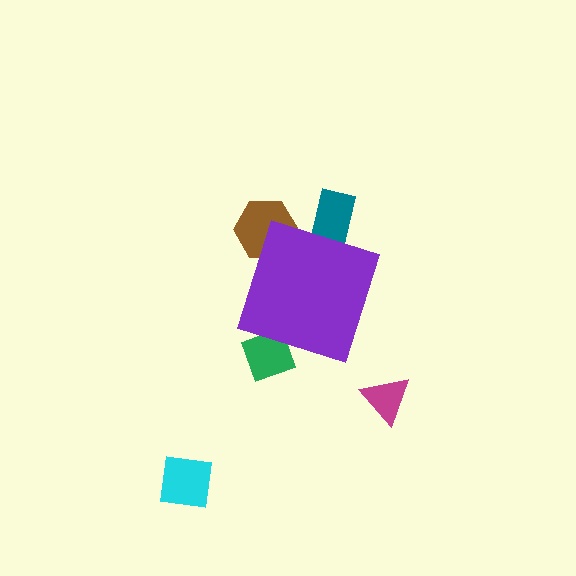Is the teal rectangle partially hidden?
Yes, the teal rectangle is partially hidden behind the purple diamond.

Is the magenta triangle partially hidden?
No, the magenta triangle is fully visible.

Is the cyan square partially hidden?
No, the cyan square is fully visible.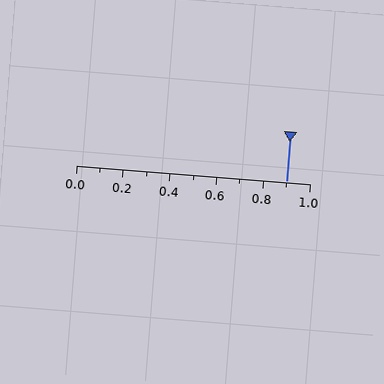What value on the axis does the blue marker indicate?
The marker indicates approximately 0.9.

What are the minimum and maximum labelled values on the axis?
The axis runs from 0.0 to 1.0.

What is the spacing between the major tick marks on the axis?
The major ticks are spaced 0.2 apart.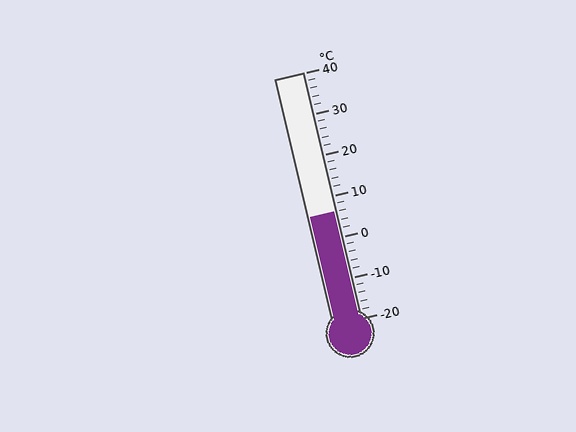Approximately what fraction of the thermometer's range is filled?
The thermometer is filled to approximately 45% of its range.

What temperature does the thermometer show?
The thermometer shows approximately 6°C.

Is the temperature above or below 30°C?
The temperature is below 30°C.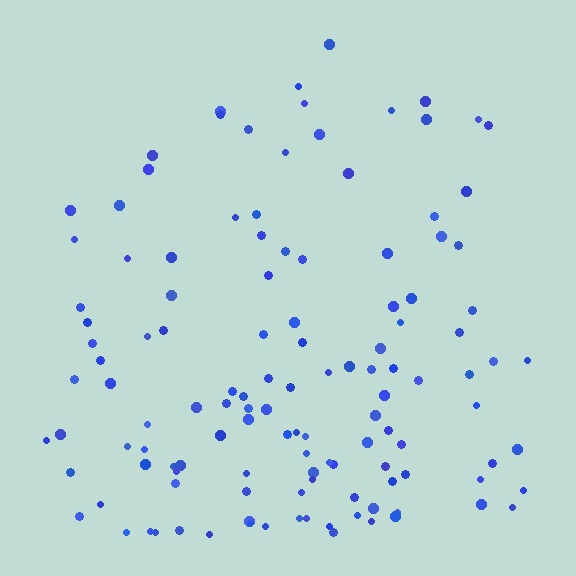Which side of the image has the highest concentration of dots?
The bottom.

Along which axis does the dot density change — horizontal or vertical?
Vertical.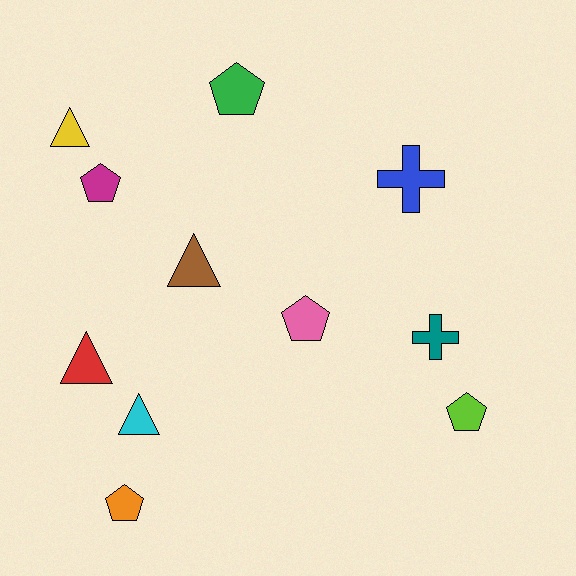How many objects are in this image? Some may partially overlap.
There are 11 objects.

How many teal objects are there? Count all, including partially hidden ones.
There is 1 teal object.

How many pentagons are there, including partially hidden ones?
There are 5 pentagons.